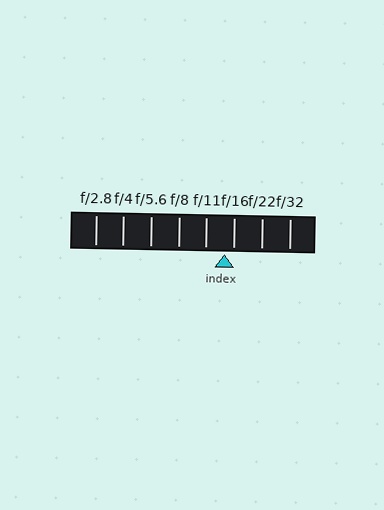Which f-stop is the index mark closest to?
The index mark is closest to f/16.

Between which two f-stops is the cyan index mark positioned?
The index mark is between f/11 and f/16.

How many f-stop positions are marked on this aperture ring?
There are 8 f-stop positions marked.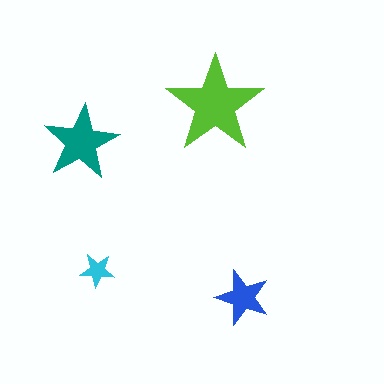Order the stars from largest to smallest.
the lime one, the teal one, the blue one, the cyan one.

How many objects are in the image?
There are 4 objects in the image.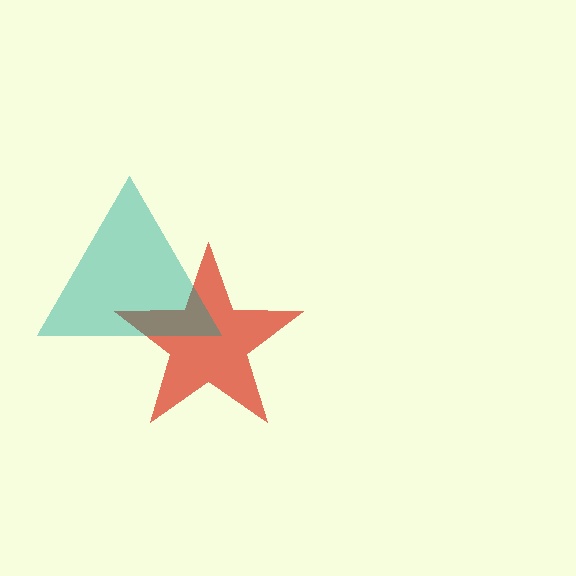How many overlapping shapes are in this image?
There are 2 overlapping shapes in the image.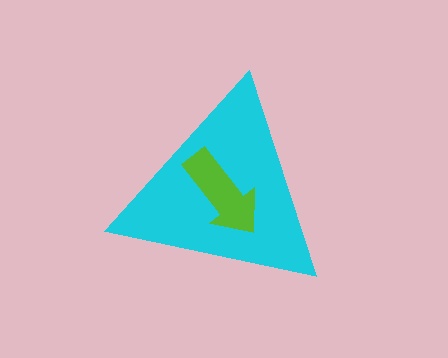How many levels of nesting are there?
2.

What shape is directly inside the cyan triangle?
The lime arrow.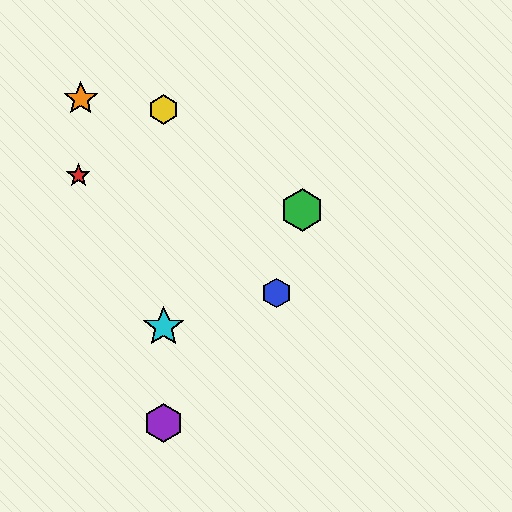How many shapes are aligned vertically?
3 shapes (the yellow hexagon, the purple hexagon, the cyan star) are aligned vertically.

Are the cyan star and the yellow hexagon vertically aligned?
Yes, both are at x≈164.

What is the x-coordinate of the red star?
The red star is at x≈78.